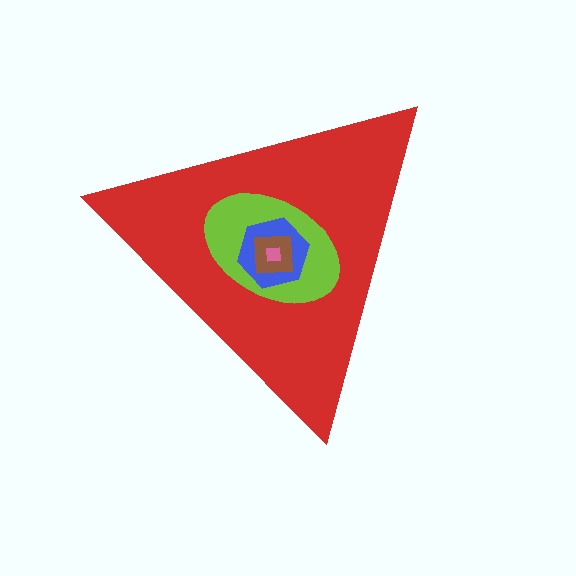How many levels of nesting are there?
5.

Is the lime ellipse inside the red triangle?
Yes.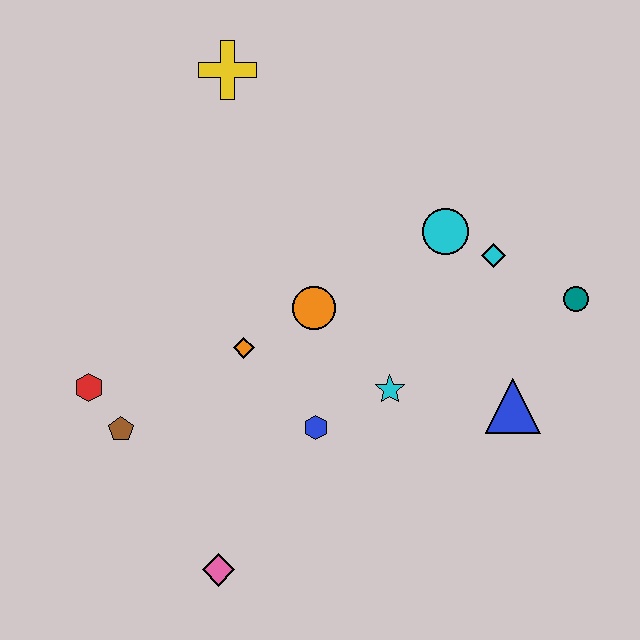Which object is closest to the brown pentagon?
The red hexagon is closest to the brown pentagon.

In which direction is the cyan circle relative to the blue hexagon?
The cyan circle is above the blue hexagon.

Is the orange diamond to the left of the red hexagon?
No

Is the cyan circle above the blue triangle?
Yes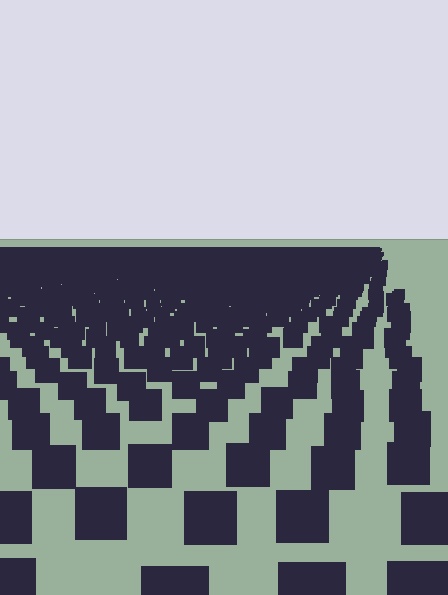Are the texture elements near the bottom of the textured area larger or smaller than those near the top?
Larger. Near the bottom, elements are closer to the viewer and appear at a bigger on-screen size.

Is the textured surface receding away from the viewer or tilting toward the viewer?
The surface is receding away from the viewer. Texture elements get smaller and denser toward the top.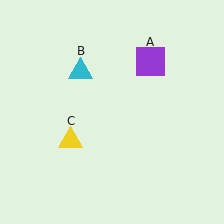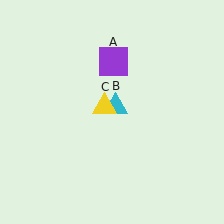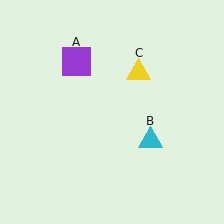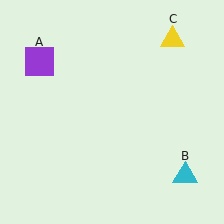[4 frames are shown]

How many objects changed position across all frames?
3 objects changed position: purple square (object A), cyan triangle (object B), yellow triangle (object C).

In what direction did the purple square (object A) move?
The purple square (object A) moved left.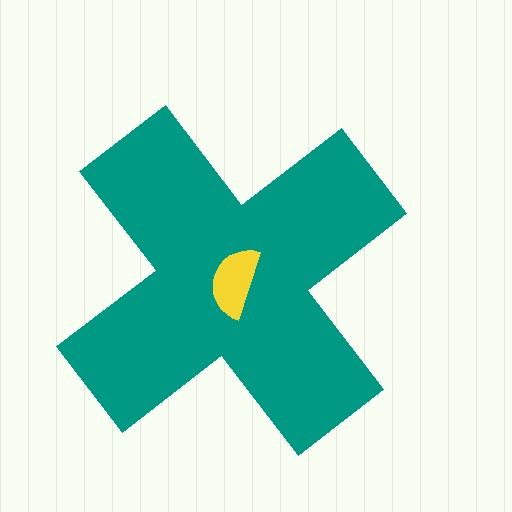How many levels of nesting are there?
2.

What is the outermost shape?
The teal cross.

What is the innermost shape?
The yellow semicircle.